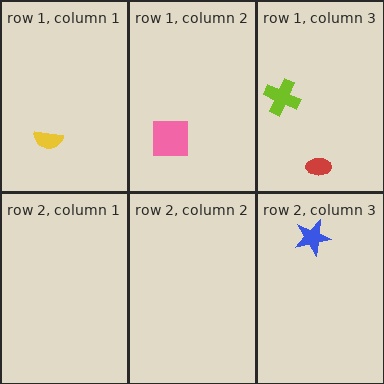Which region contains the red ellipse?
The row 1, column 3 region.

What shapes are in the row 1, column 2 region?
The pink square.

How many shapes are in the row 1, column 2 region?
1.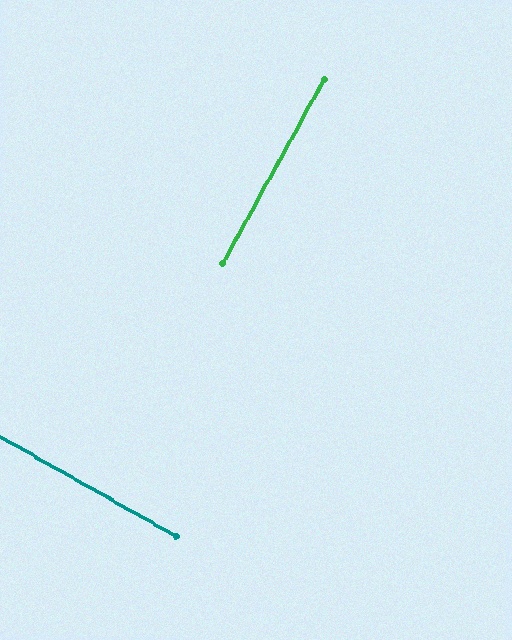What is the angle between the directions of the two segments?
Approximately 90 degrees.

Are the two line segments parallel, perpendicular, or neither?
Perpendicular — they meet at approximately 90°.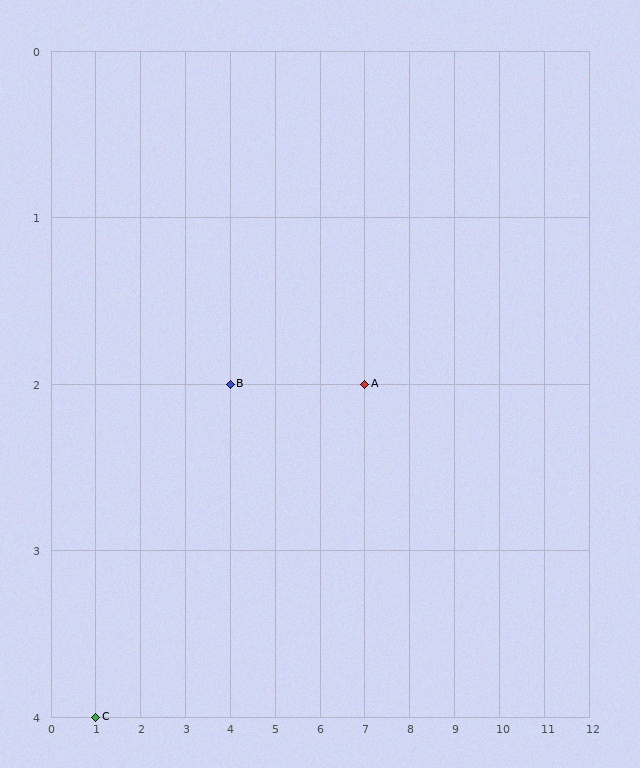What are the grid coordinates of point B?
Point B is at grid coordinates (4, 2).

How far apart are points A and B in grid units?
Points A and B are 3 columns apart.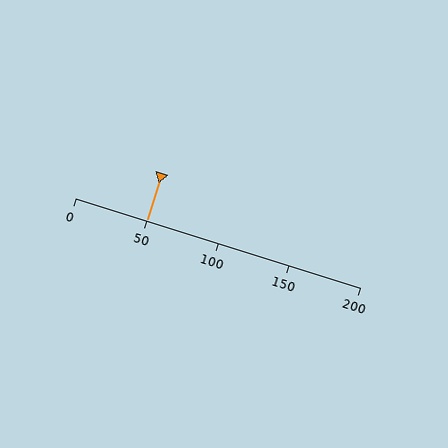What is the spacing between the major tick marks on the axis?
The major ticks are spaced 50 apart.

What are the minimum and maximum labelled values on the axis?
The axis runs from 0 to 200.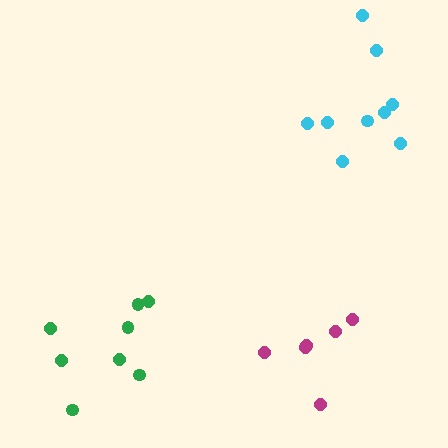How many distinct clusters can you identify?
There are 3 distinct clusters.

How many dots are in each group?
Group 1: 9 dots, Group 2: 8 dots, Group 3: 6 dots (23 total).